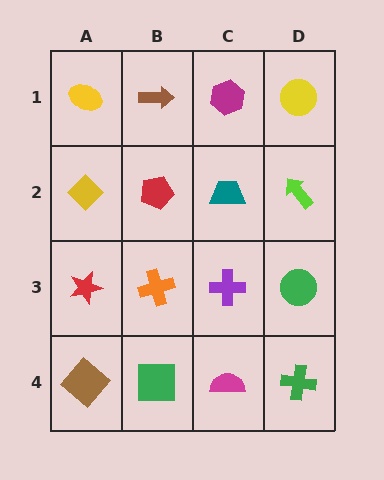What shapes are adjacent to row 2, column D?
A yellow circle (row 1, column D), a green circle (row 3, column D), a teal trapezoid (row 2, column C).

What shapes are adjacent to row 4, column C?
A purple cross (row 3, column C), a green square (row 4, column B), a green cross (row 4, column D).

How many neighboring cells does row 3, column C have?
4.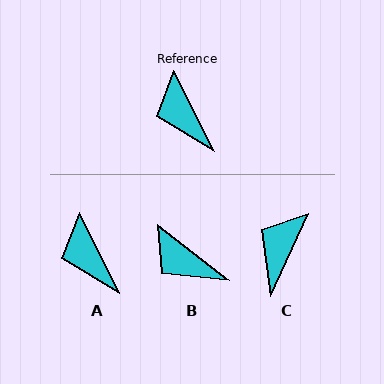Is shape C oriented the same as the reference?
No, it is off by about 51 degrees.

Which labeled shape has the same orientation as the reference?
A.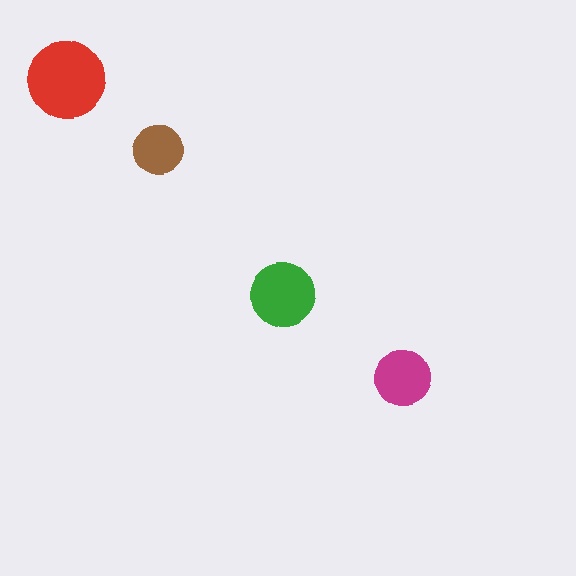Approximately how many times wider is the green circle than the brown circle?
About 1.5 times wider.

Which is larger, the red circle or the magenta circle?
The red one.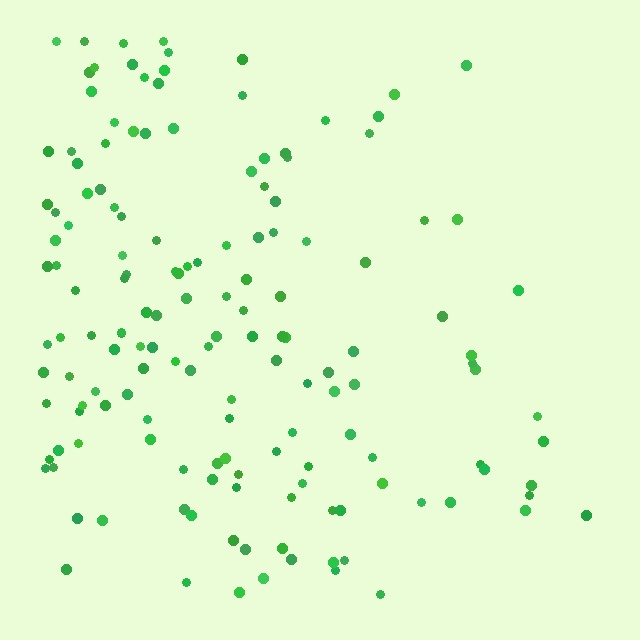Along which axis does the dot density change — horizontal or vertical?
Horizontal.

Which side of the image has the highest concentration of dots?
The left.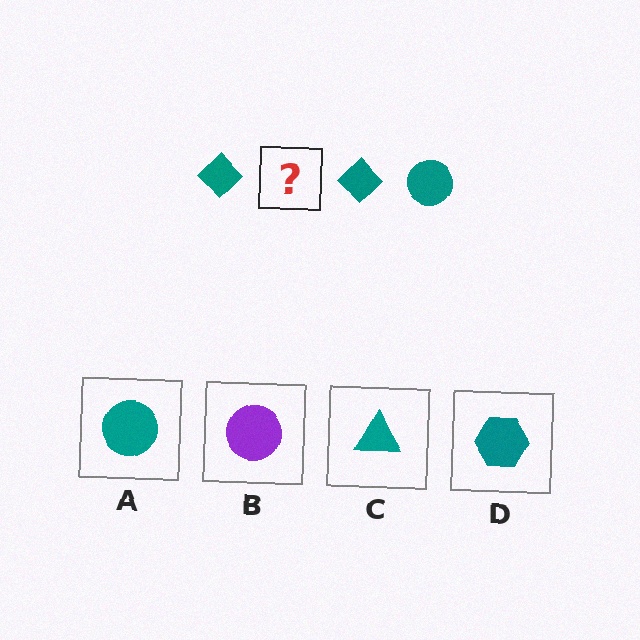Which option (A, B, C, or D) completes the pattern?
A.